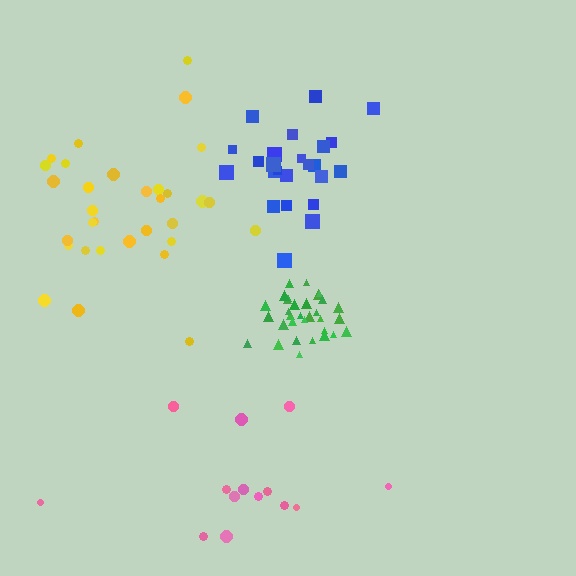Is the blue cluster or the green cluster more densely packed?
Green.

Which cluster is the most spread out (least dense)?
Pink.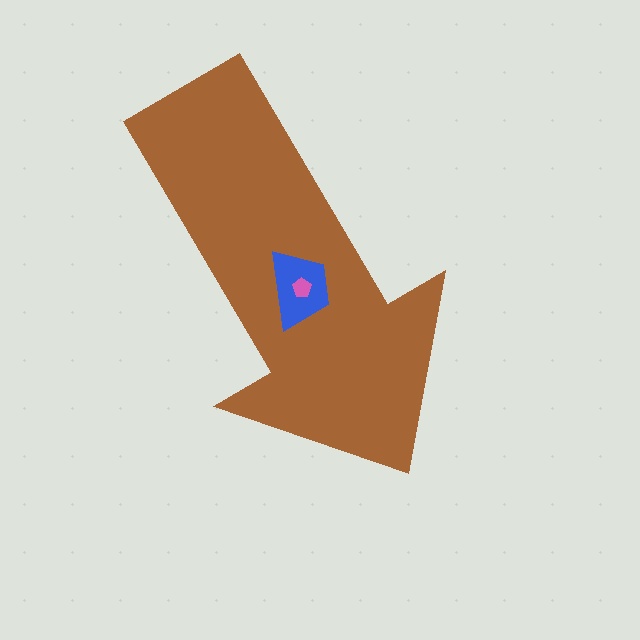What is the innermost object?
The pink pentagon.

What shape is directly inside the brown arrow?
The blue trapezoid.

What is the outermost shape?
The brown arrow.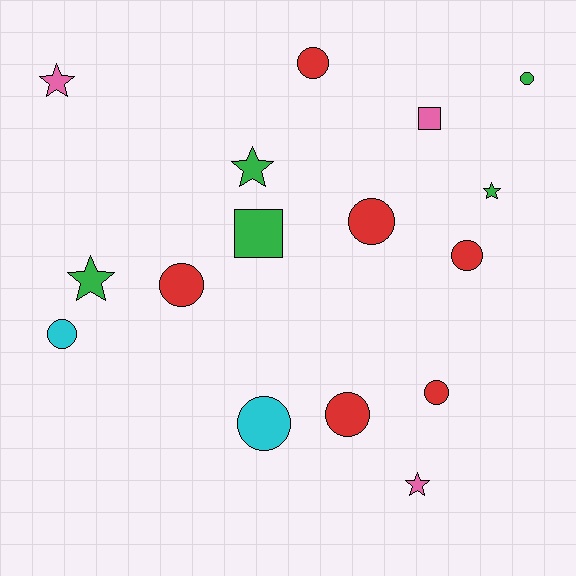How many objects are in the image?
There are 16 objects.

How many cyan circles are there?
There are 2 cyan circles.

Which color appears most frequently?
Red, with 6 objects.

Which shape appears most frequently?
Circle, with 9 objects.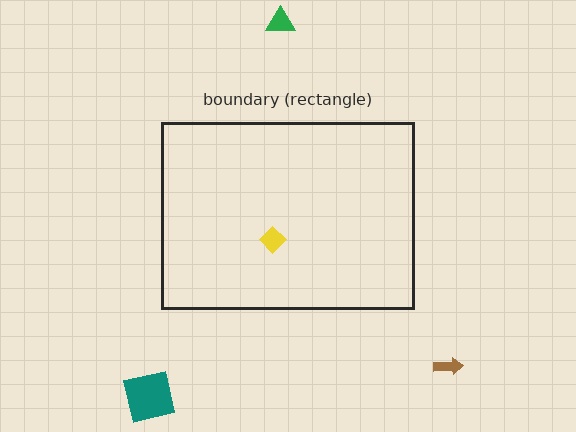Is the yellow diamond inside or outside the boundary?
Inside.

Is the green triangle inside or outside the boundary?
Outside.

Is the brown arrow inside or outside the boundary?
Outside.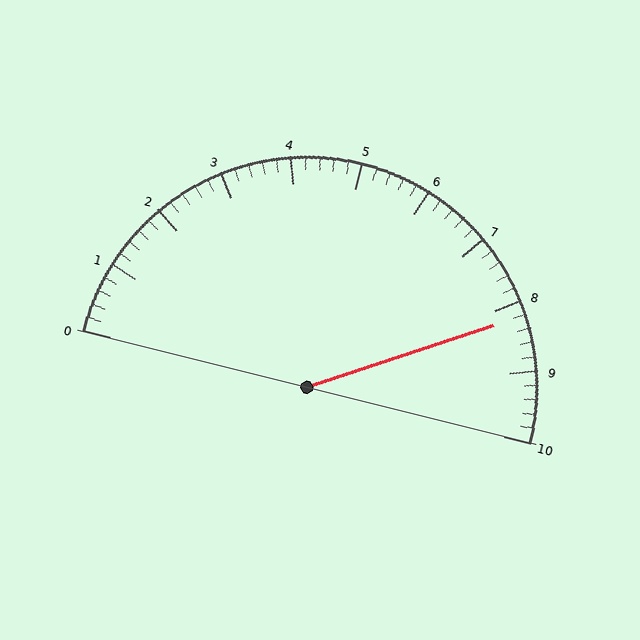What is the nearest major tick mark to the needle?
The nearest major tick mark is 8.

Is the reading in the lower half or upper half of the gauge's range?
The reading is in the upper half of the range (0 to 10).